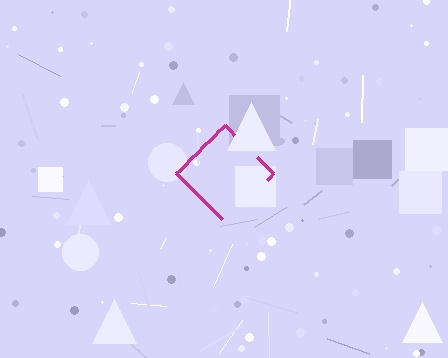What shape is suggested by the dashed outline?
The dashed outline suggests a diamond.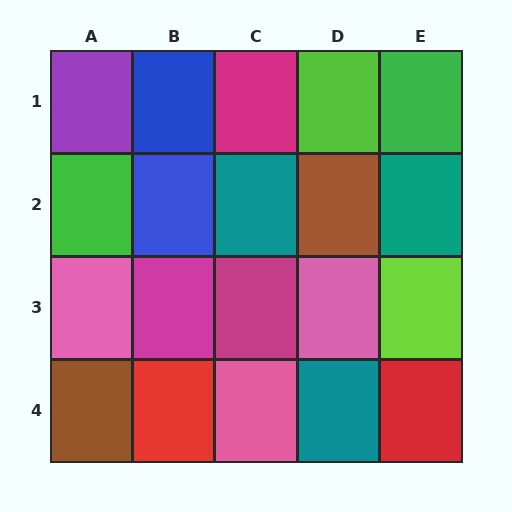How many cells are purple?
1 cell is purple.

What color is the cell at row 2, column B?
Blue.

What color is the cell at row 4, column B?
Red.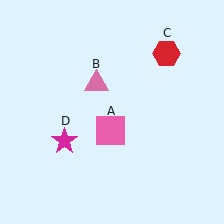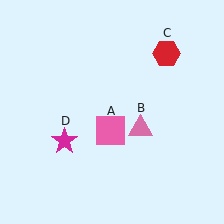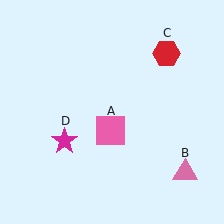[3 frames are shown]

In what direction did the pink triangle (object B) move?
The pink triangle (object B) moved down and to the right.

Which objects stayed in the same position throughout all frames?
Pink square (object A) and red hexagon (object C) and magenta star (object D) remained stationary.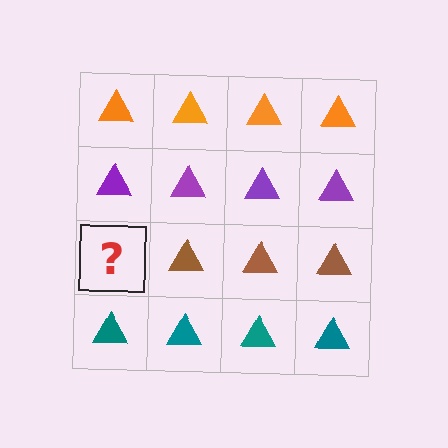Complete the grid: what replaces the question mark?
The question mark should be replaced with a brown triangle.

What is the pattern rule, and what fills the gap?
The rule is that each row has a consistent color. The gap should be filled with a brown triangle.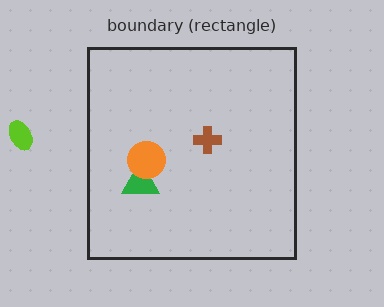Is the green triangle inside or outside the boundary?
Inside.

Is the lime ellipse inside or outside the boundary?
Outside.